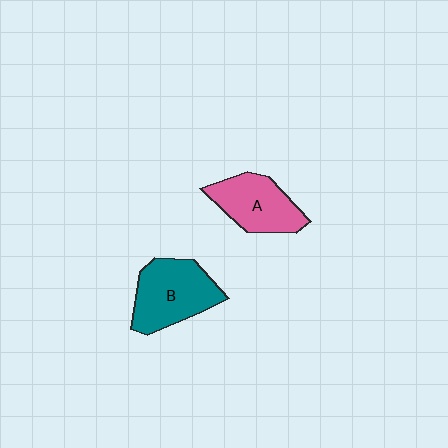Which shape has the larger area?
Shape B (teal).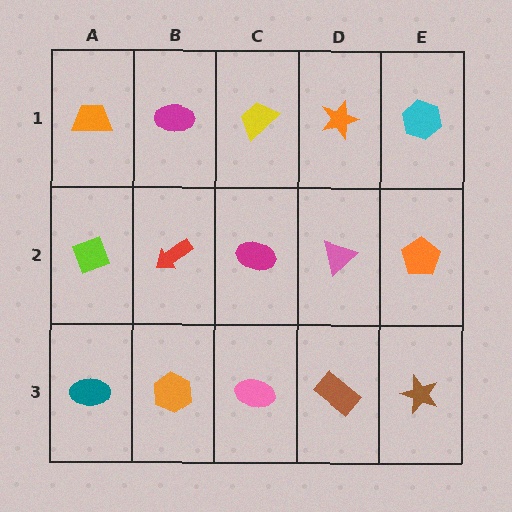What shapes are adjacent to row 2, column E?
A cyan hexagon (row 1, column E), a brown star (row 3, column E), a pink triangle (row 2, column D).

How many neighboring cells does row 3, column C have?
3.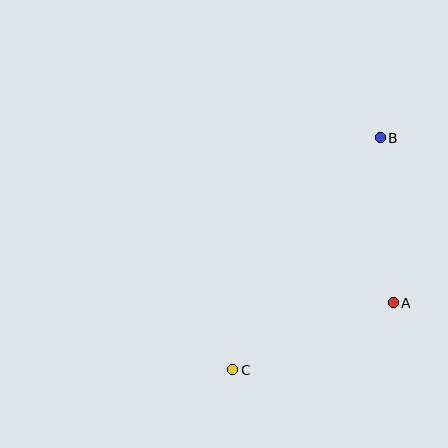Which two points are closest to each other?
Points A and B are closest to each other.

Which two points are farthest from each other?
Points B and C are farthest from each other.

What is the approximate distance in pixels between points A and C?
The distance between A and C is approximately 174 pixels.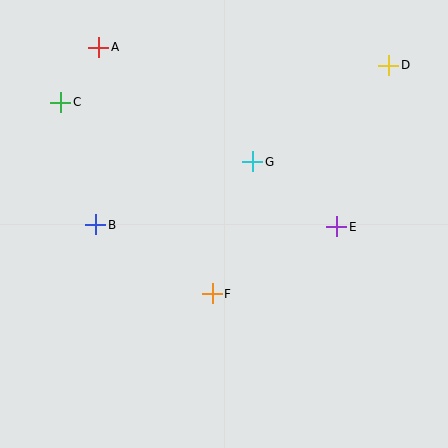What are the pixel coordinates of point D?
Point D is at (389, 65).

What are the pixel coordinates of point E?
Point E is at (337, 227).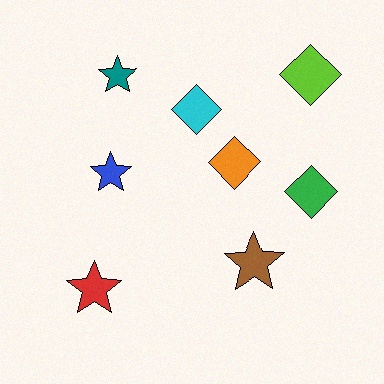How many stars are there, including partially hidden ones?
There are 4 stars.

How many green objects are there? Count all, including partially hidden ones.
There is 1 green object.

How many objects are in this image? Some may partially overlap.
There are 8 objects.